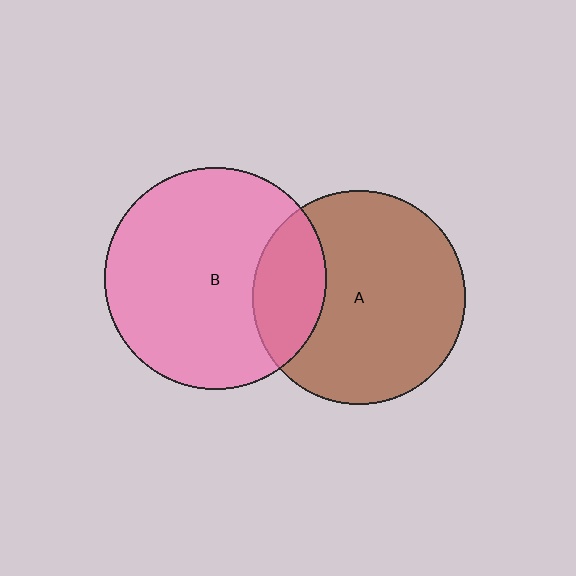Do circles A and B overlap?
Yes.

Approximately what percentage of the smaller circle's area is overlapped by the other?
Approximately 25%.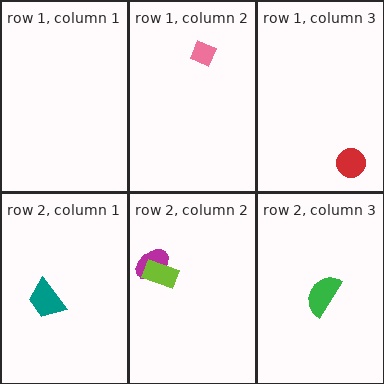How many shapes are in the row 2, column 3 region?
1.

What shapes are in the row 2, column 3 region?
The green semicircle.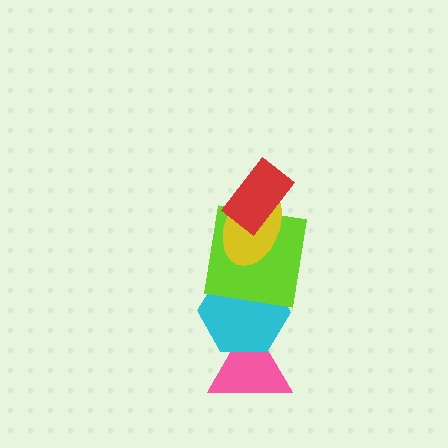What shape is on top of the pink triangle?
The cyan hexagon is on top of the pink triangle.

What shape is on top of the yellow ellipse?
The red rectangle is on top of the yellow ellipse.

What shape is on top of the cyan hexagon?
The lime square is on top of the cyan hexagon.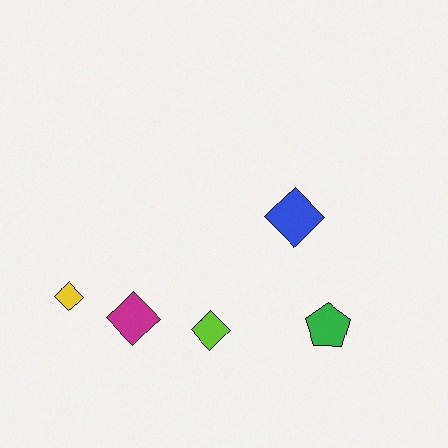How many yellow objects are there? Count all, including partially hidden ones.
There is 1 yellow object.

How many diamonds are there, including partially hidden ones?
There are 4 diamonds.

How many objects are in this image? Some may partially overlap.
There are 5 objects.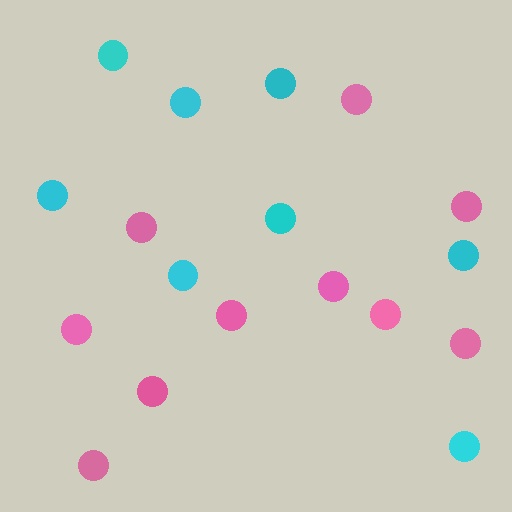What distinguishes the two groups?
There are 2 groups: one group of cyan circles (8) and one group of pink circles (10).